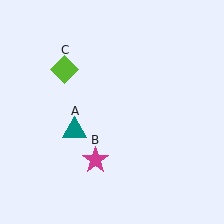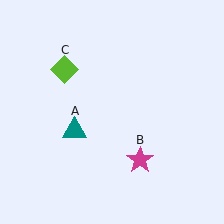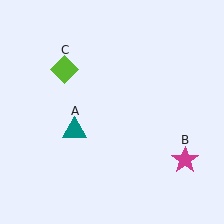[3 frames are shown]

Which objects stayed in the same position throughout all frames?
Teal triangle (object A) and lime diamond (object C) remained stationary.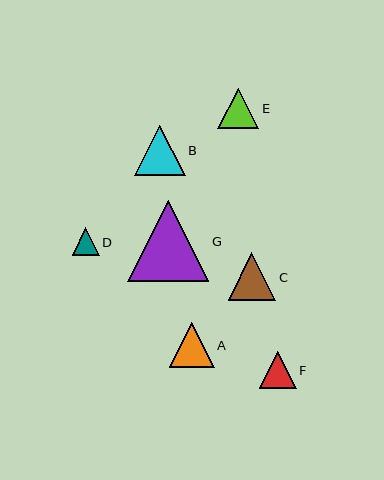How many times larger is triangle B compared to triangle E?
Triangle B is approximately 1.2 times the size of triangle E.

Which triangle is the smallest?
Triangle D is the smallest with a size of approximately 27 pixels.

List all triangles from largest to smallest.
From largest to smallest: G, B, C, A, E, F, D.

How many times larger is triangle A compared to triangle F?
Triangle A is approximately 1.2 times the size of triangle F.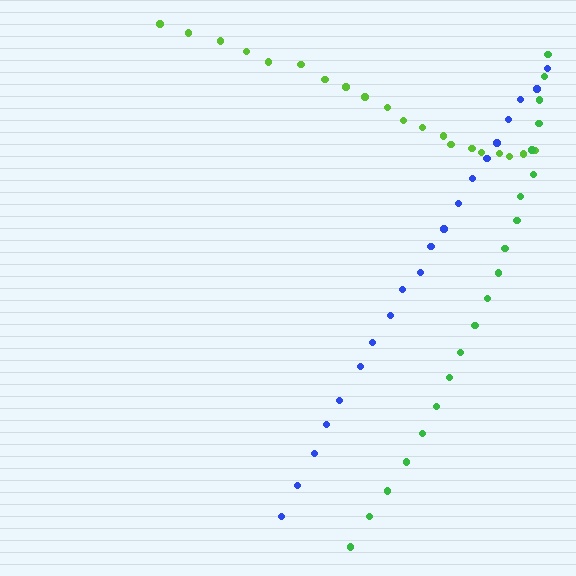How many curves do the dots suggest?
There are 3 distinct paths.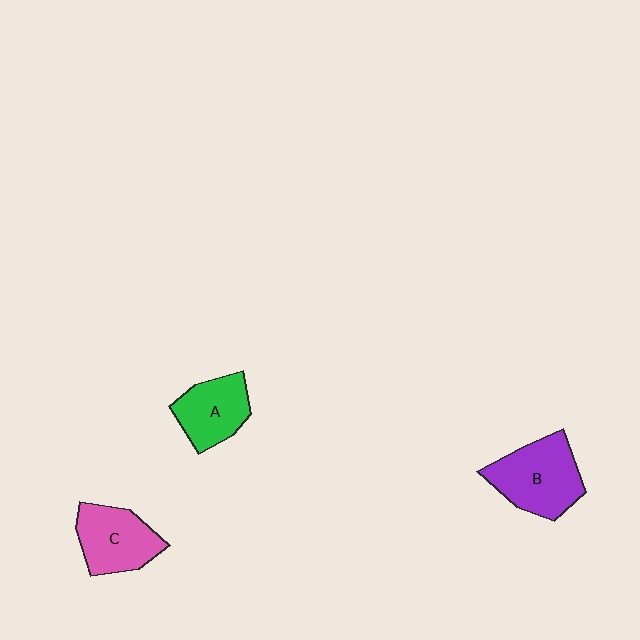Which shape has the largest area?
Shape B (purple).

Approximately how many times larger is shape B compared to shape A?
Approximately 1.3 times.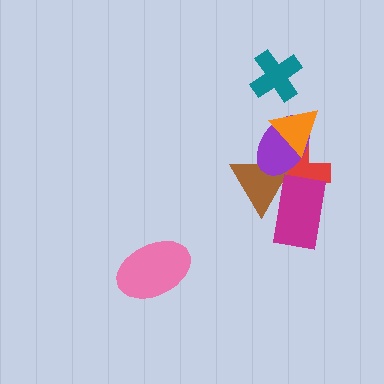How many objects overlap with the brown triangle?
3 objects overlap with the brown triangle.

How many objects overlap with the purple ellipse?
3 objects overlap with the purple ellipse.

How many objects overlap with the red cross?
4 objects overlap with the red cross.